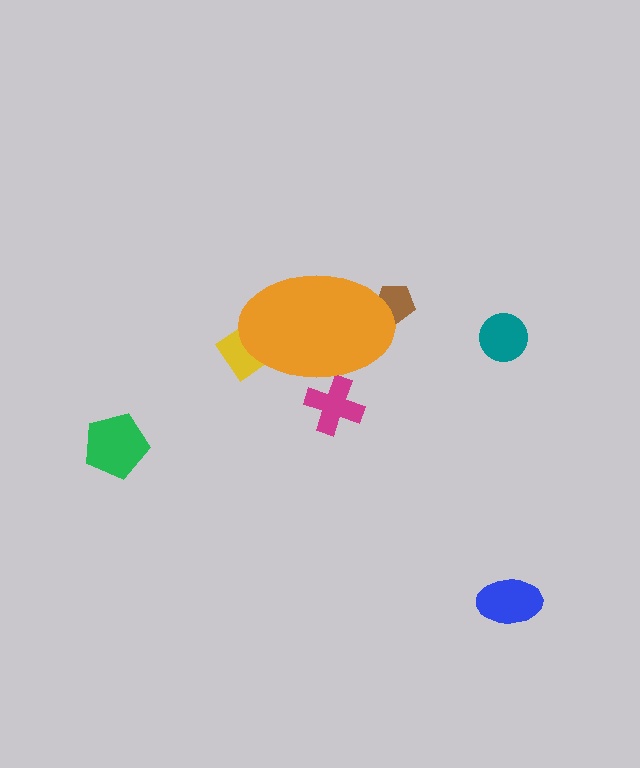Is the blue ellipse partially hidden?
No, the blue ellipse is fully visible.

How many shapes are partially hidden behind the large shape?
3 shapes are partially hidden.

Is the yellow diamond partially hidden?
Yes, the yellow diamond is partially hidden behind the orange ellipse.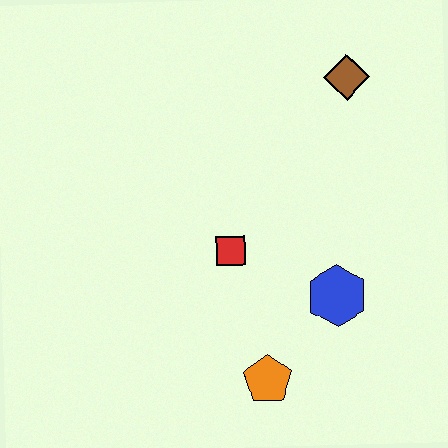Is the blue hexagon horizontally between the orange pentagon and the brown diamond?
Yes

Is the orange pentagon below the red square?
Yes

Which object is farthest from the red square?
The brown diamond is farthest from the red square.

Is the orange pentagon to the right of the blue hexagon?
No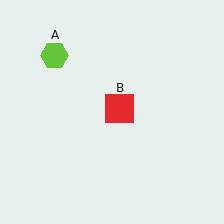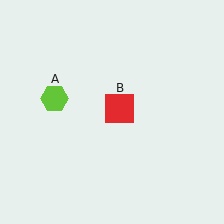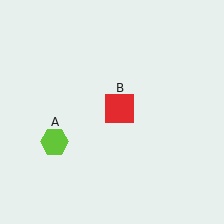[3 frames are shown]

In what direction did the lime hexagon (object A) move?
The lime hexagon (object A) moved down.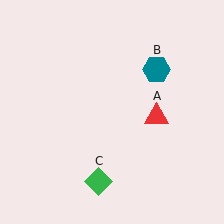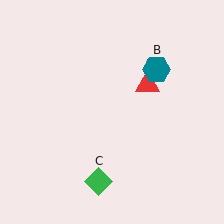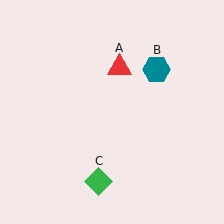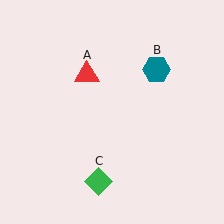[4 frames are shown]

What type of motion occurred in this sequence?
The red triangle (object A) rotated counterclockwise around the center of the scene.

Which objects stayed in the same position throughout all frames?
Teal hexagon (object B) and green diamond (object C) remained stationary.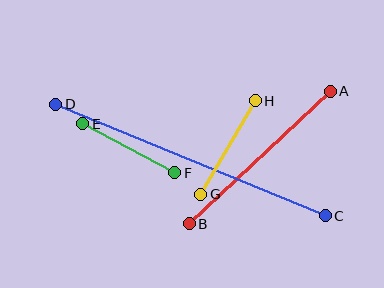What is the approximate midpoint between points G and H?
The midpoint is at approximately (228, 147) pixels.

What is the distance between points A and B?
The distance is approximately 194 pixels.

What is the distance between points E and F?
The distance is approximately 104 pixels.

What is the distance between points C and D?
The distance is approximately 291 pixels.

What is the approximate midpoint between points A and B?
The midpoint is at approximately (260, 157) pixels.